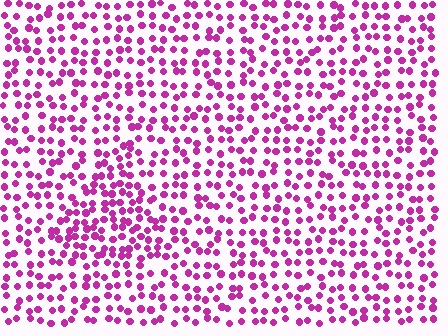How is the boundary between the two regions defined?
The boundary is defined by a change in element density (approximately 1.6x ratio). All elements are the same color, size, and shape.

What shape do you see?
I see a triangle.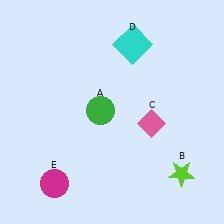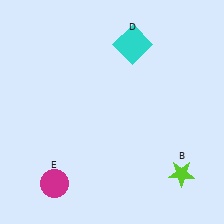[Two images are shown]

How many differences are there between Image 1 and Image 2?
There are 2 differences between the two images.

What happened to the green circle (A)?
The green circle (A) was removed in Image 2. It was in the top-left area of Image 1.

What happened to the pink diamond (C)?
The pink diamond (C) was removed in Image 2. It was in the bottom-right area of Image 1.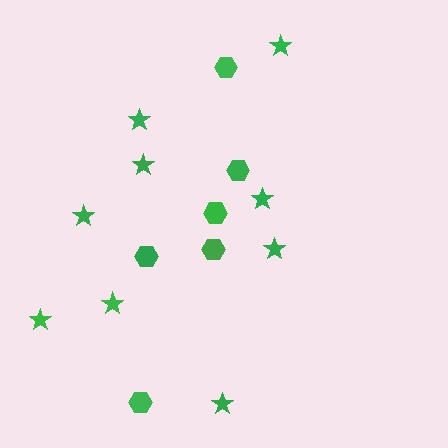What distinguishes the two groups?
There are 2 groups: one group of hexagons (6) and one group of stars (9).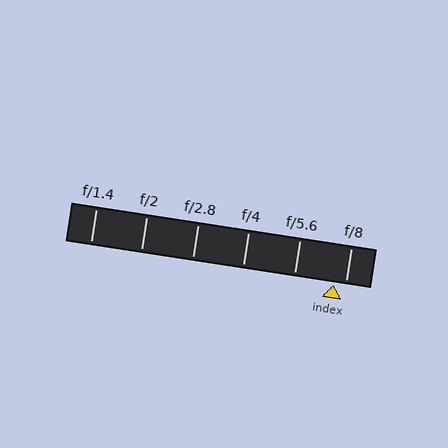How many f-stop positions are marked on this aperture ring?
There are 6 f-stop positions marked.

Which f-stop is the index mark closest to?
The index mark is closest to f/8.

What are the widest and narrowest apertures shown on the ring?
The widest aperture shown is f/1.4 and the narrowest is f/8.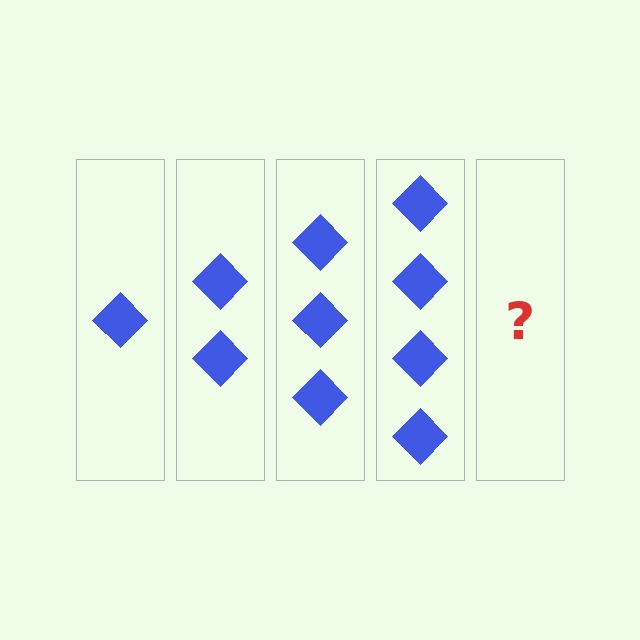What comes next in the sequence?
The next element should be 5 diamonds.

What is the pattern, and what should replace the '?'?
The pattern is that each step adds one more diamond. The '?' should be 5 diamonds.